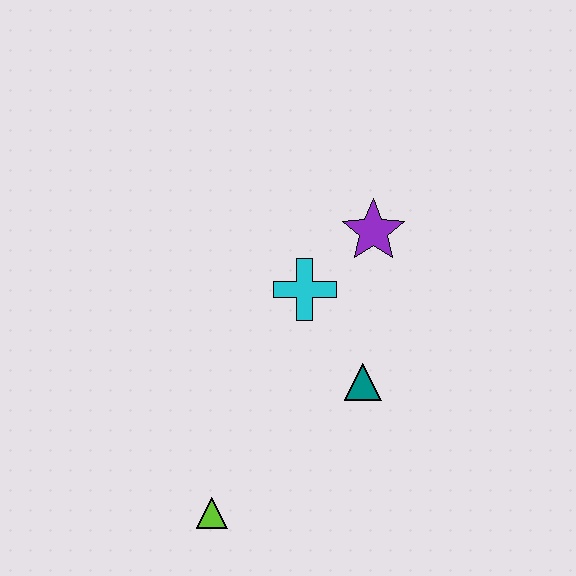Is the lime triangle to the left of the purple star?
Yes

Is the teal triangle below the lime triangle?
No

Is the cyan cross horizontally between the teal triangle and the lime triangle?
Yes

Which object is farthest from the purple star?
The lime triangle is farthest from the purple star.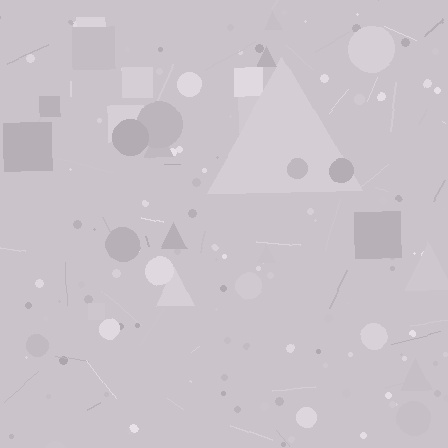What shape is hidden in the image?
A triangle is hidden in the image.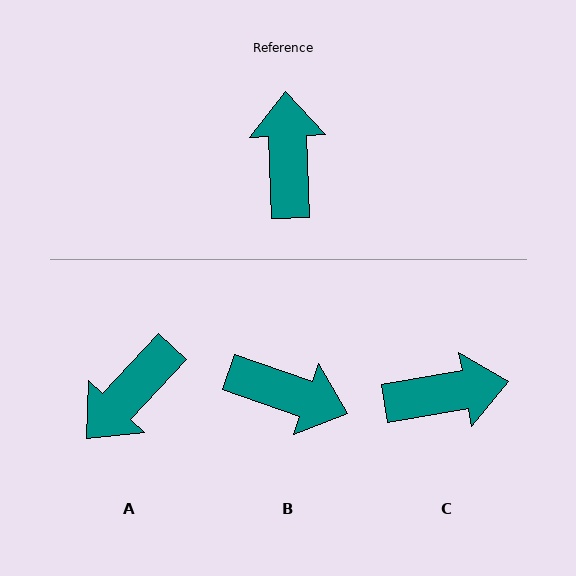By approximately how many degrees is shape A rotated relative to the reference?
Approximately 135 degrees counter-clockwise.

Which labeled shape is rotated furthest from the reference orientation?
A, about 135 degrees away.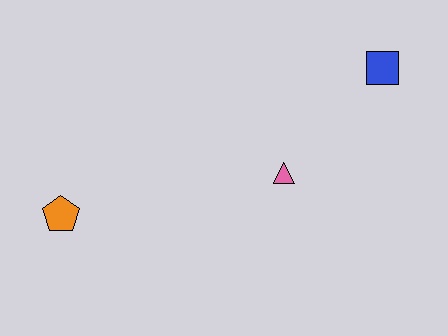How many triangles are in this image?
There is 1 triangle.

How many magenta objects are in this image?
There are no magenta objects.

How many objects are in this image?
There are 3 objects.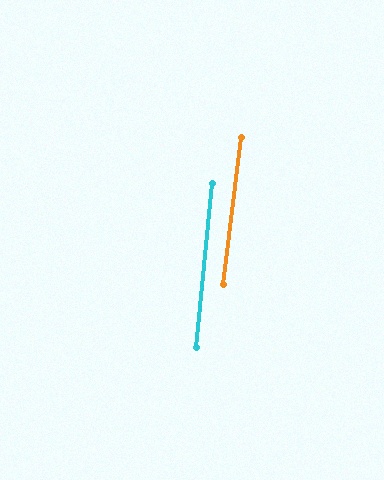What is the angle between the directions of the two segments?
Approximately 1 degree.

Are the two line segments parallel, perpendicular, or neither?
Parallel — their directions differ by only 1.4°.